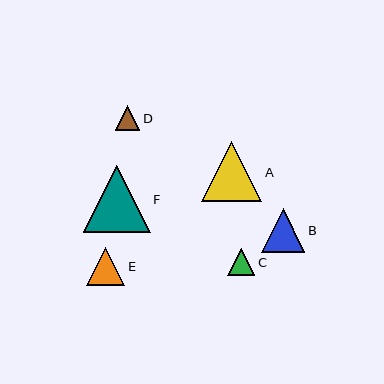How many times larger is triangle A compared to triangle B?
Triangle A is approximately 1.4 times the size of triangle B.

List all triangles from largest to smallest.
From largest to smallest: F, A, B, E, C, D.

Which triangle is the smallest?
Triangle D is the smallest with a size of approximately 24 pixels.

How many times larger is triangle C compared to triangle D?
Triangle C is approximately 1.1 times the size of triangle D.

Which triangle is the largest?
Triangle F is the largest with a size of approximately 66 pixels.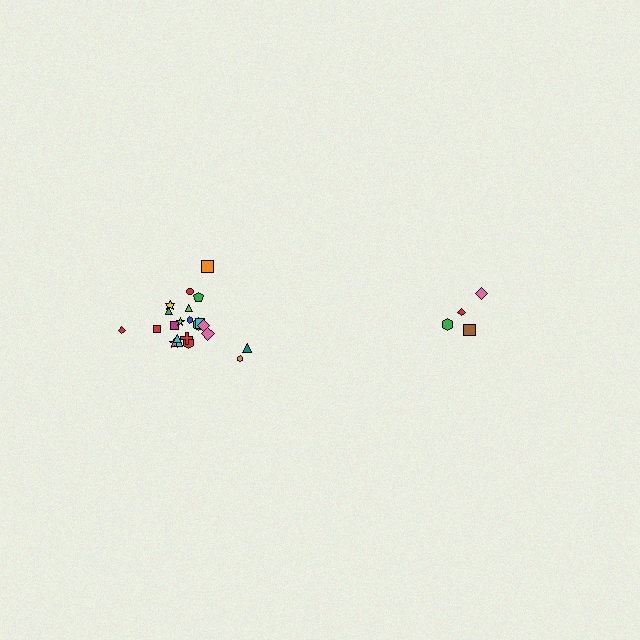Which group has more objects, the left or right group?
The left group.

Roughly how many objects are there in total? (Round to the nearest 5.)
Roughly 25 objects in total.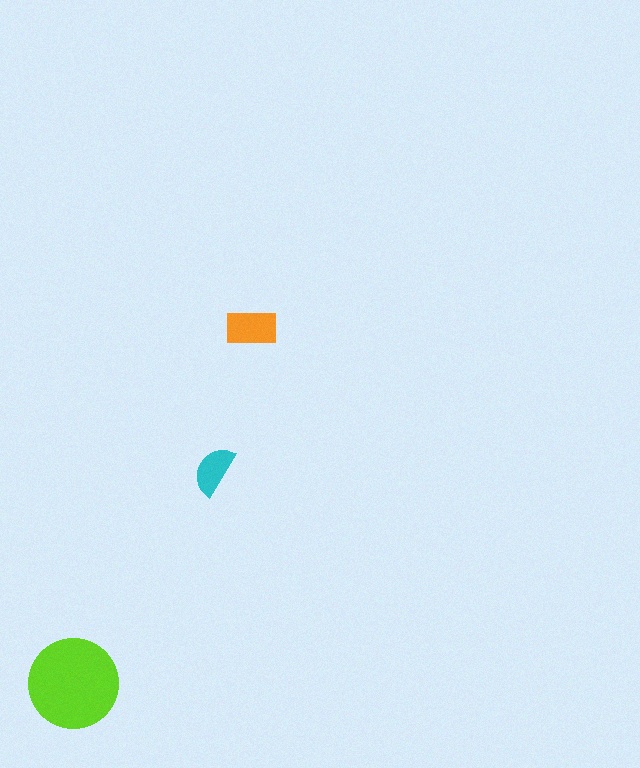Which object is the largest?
The lime circle.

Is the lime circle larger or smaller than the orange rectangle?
Larger.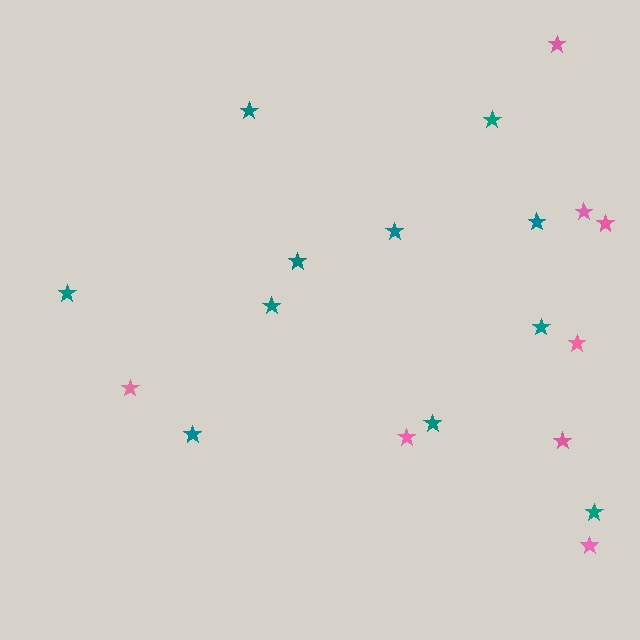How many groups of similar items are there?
There are 2 groups: one group of teal stars (11) and one group of pink stars (8).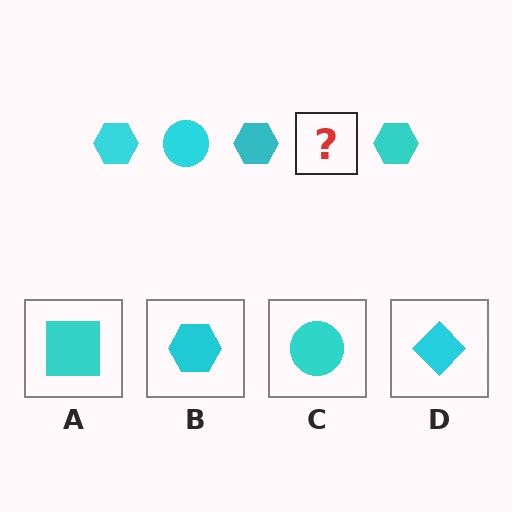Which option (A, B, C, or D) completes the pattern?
C.